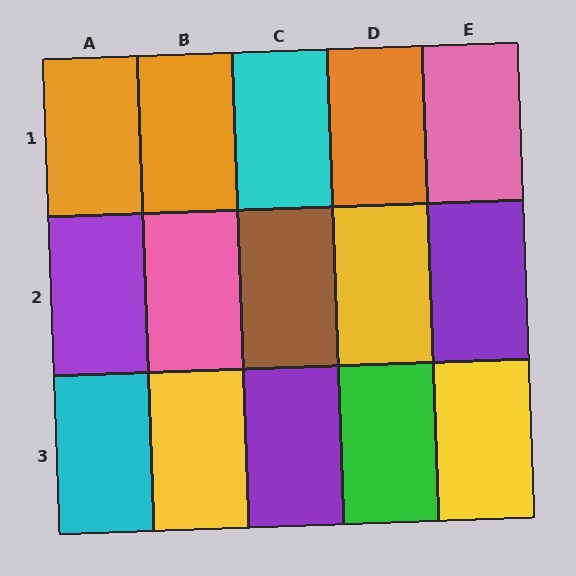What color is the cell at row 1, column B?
Orange.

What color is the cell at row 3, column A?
Cyan.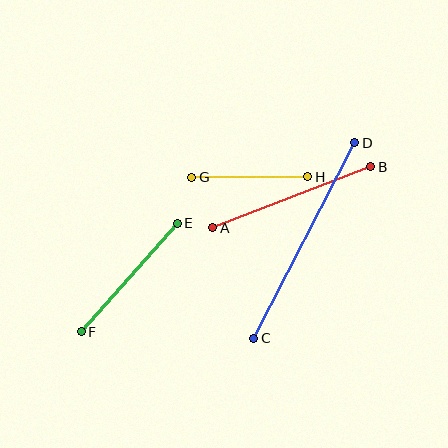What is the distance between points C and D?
The distance is approximately 220 pixels.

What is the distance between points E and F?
The distance is approximately 145 pixels.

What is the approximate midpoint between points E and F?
The midpoint is at approximately (129, 277) pixels.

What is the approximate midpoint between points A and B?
The midpoint is at approximately (292, 197) pixels.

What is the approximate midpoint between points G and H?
The midpoint is at approximately (250, 177) pixels.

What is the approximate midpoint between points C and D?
The midpoint is at approximately (304, 240) pixels.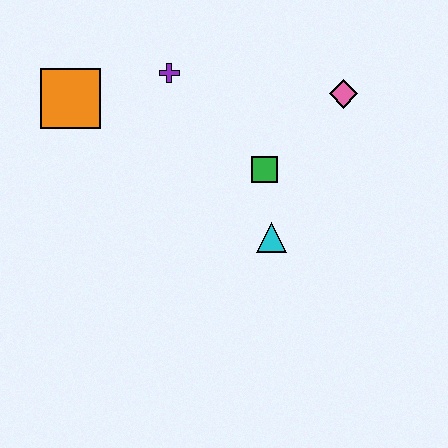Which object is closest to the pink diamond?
The green square is closest to the pink diamond.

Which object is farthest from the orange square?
The pink diamond is farthest from the orange square.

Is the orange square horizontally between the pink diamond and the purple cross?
No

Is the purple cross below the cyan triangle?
No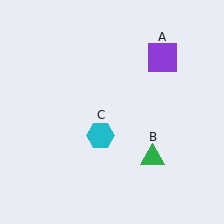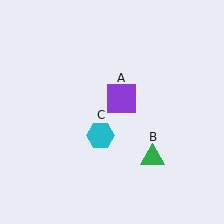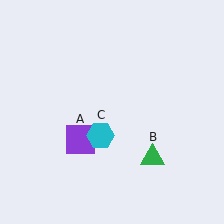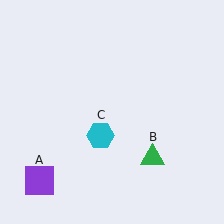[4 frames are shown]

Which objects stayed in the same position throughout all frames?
Green triangle (object B) and cyan hexagon (object C) remained stationary.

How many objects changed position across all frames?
1 object changed position: purple square (object A).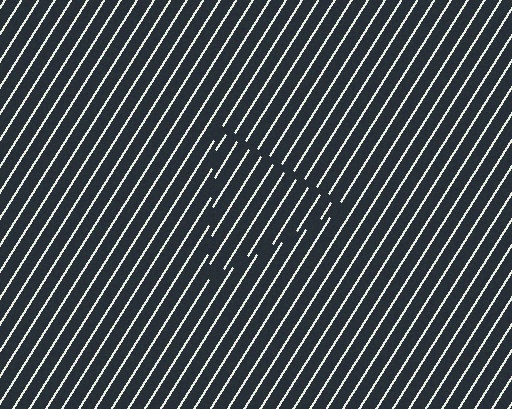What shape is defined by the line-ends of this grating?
An illusory triangle. The interior of the shape contains the same grating, shifted by half a period — the contour is defined by the phase discontinuity where line-ends from the inner and outer gratings abut.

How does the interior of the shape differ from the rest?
The interior of the shape contains the same grating, shifted by half a period — the contour is defined by the phase discontinuity where line-ends from the inner and outer gratings abut.